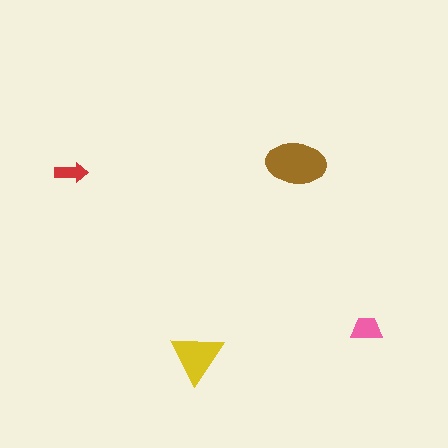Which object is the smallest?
The red arrow.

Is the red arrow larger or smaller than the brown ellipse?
Smaller.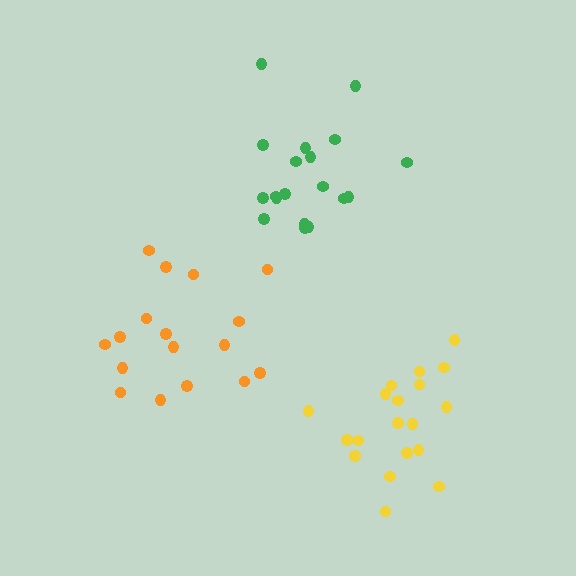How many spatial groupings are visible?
There are 3 spatial groupings.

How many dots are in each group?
Group 1: 17 dots, Group 2: 19 dots, Group 3: 19 dots (55 total).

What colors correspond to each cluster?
The clusters are colored: orange, green, yellow.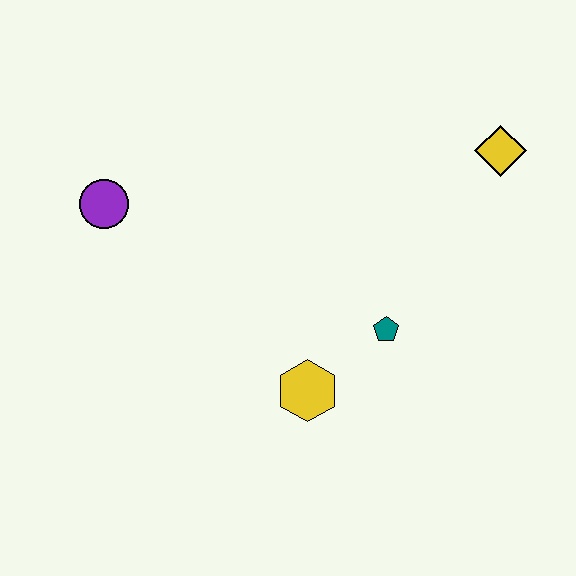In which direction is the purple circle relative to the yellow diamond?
The purple circle is to the left of the yellow diamond.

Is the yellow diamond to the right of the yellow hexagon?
Yes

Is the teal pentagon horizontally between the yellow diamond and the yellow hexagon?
Yes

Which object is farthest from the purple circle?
The yellow diamond is farthest from the purple circle.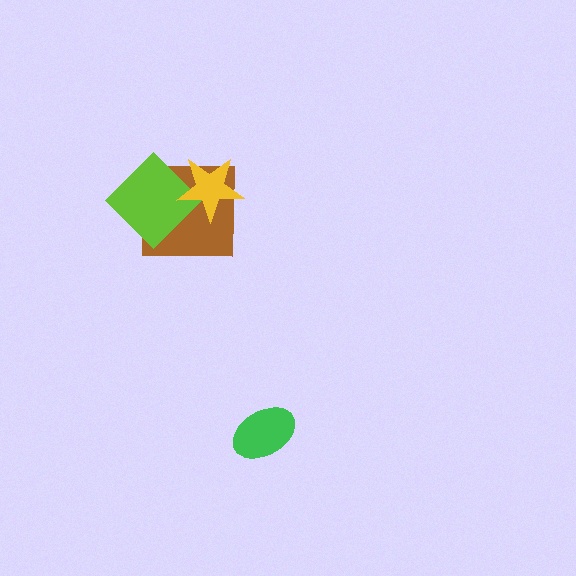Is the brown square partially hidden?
Yes, it is partially covered by another shape.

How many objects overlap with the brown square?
2 objects overlap with the brown square.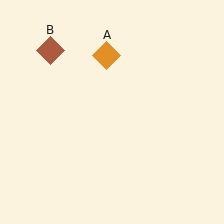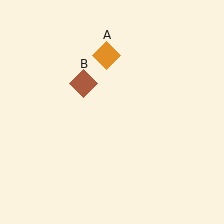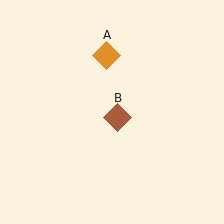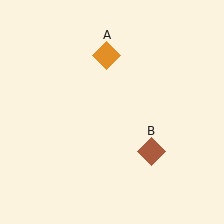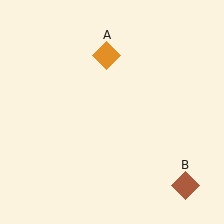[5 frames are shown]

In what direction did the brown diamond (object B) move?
The brown diamond (object B) moved down and to the right.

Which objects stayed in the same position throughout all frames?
Orange diamond (object A) remained stationary.